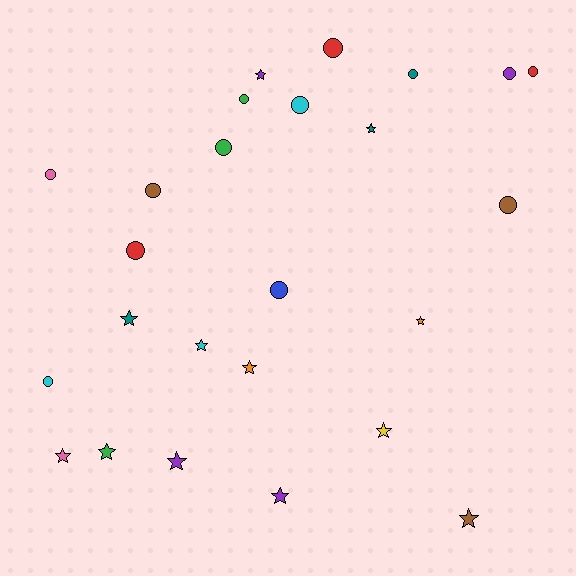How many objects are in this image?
There are 25 objects.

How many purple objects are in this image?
There are 4 purple objects.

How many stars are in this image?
There are 12 stars.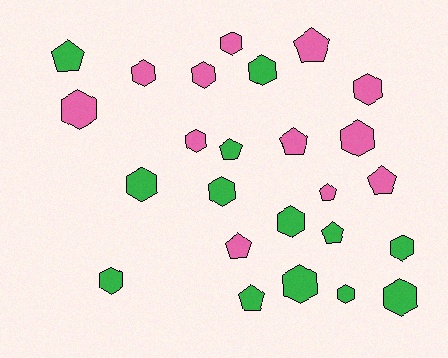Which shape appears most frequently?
Hexagon, with 16 objects.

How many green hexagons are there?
There are 9 green hexagons.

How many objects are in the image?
There are 25 objects.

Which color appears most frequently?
Green, with 13 objects.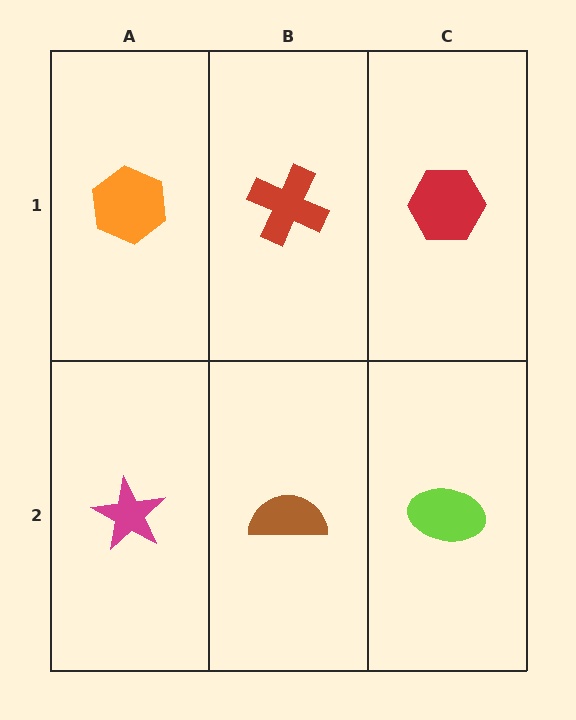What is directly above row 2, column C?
A red hexagon.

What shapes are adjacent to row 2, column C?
A red hexagon (row 1, column C), a brown semicircle (row 2, column B).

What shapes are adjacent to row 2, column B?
A red cross (row 1, column B), a magenta star (row 2, column A), a lime ellipse (row 2, column C).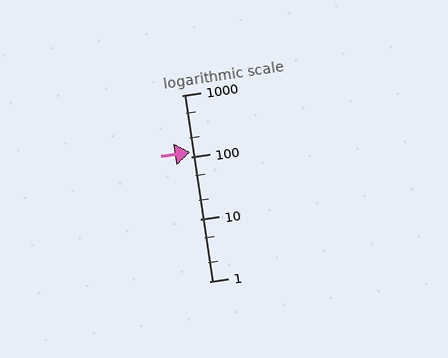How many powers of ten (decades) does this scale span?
The scale spans 3 decades, from 1 to 1000.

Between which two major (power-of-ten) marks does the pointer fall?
The pointer is between 100 and 1000.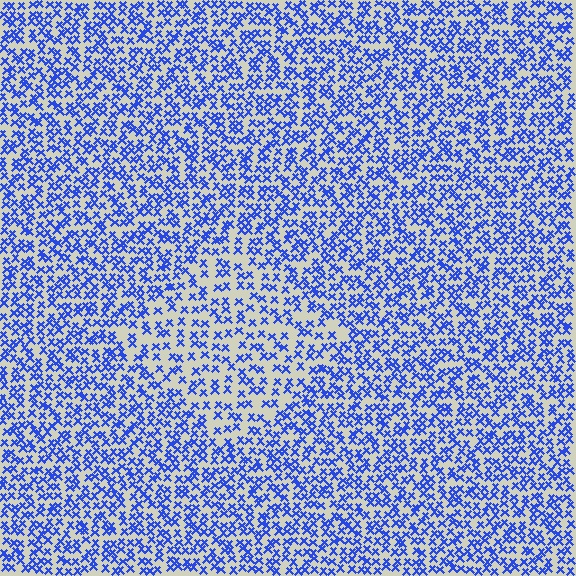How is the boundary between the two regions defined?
The boundary is defined by a change in element density (approximately 1.7x ratio). All elements are the same color, size, and shape.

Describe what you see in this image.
The image contains small blue elements arranged at two different densities. A diamond-shaped region is visible where the elements are less densely packed than the surrounding area.